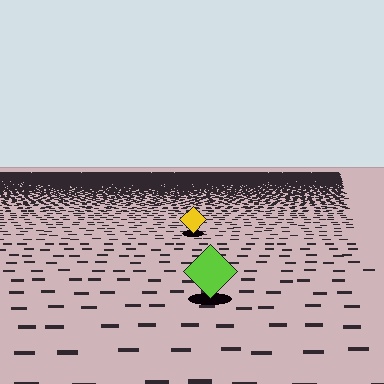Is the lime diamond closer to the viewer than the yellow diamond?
Yes. The lime diamond is closer — you can tell from the texture gradient: the ground texture is coarser near it.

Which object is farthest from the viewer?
The yellow diamond is farthest from the viewer. It appears smaller and the ground texture around it is denser.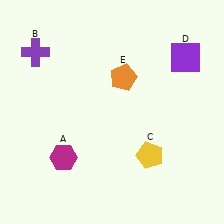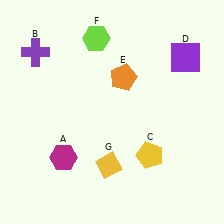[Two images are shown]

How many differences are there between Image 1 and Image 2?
There are 2 differences between the two images.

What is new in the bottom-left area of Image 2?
A yellow diamond (G) was added in the bottom-left area of Image 2.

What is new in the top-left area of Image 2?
A lime hexagon (F) was added in the top-left area of Image 2.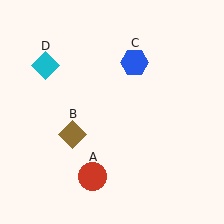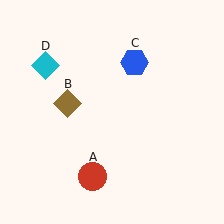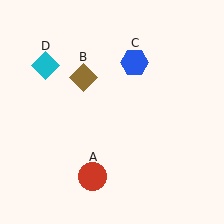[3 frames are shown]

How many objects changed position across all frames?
1 object changed position: brown diamond (object B).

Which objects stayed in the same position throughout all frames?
Red circle (object A) and blue hexagon (object C) and cyan diamond (object D) remained stationary.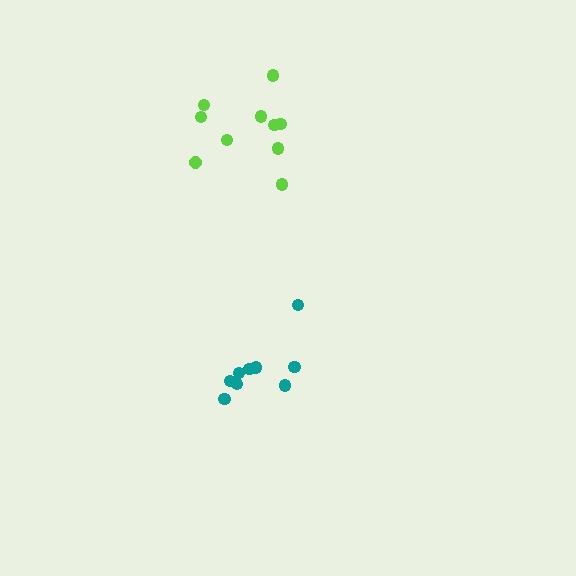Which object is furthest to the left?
The lime cluster is leftmost.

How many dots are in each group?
Group 1: 10 dots, Group 2: 9 dots (19 total).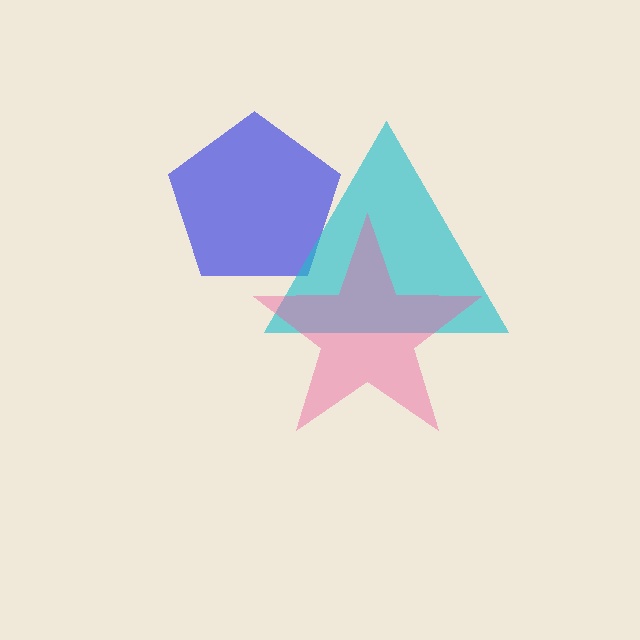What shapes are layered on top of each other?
The layered shapes are: a blue pentagon, a cyan triangle, a pink star.